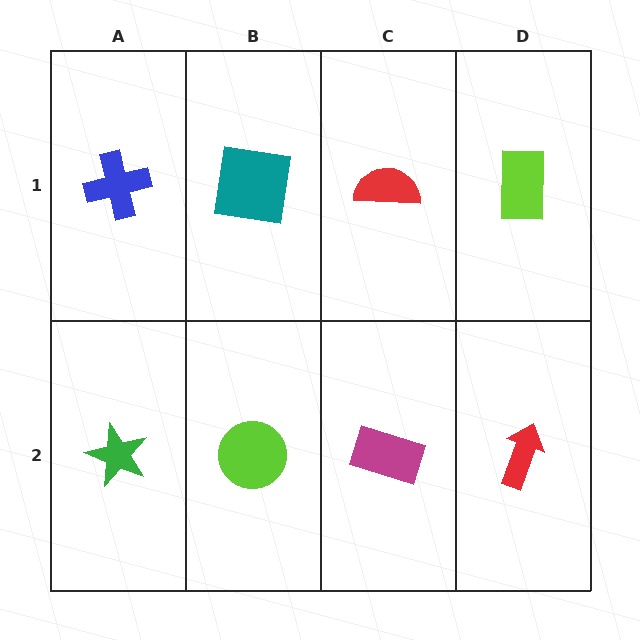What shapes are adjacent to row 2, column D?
A lime rectangle (row 1, column D), a magenta rectangle (row 2, column C).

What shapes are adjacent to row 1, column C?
A magenta rectangle (row 2, column C), a teal square (row 1, column B), a lime rectangle (row 1, column D).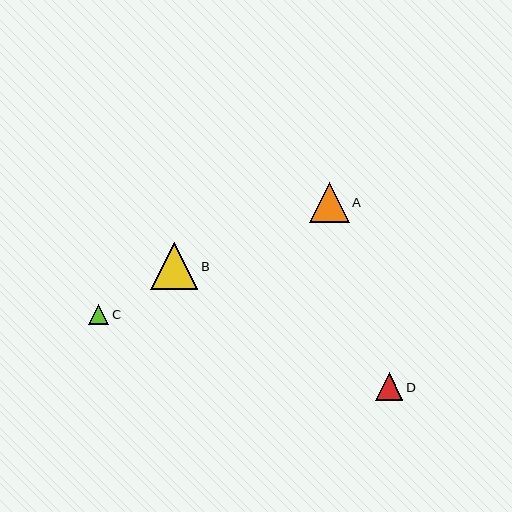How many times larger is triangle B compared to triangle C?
Triangle B is approximately 2.3 times the size of triangle C.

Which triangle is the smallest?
Triangle C is the smallest with a size of approximately 20 pixels.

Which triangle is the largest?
Triangle B is the largest with a size of approximately 47 pixels.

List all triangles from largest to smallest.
From largest to smallest: B, A, D, C.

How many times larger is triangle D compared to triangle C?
Triangle D is approximately 1.3 times the size of triangle C.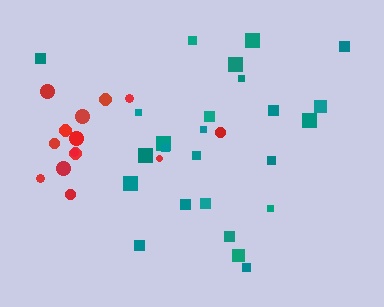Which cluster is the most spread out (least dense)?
Red.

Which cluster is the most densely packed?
Teal.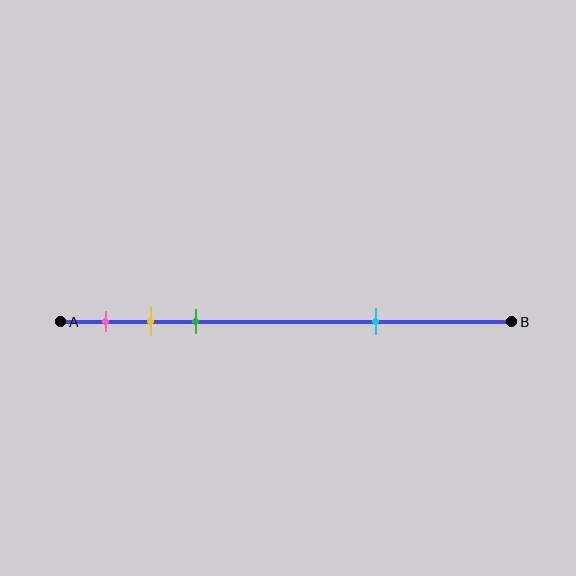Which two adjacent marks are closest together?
The yellow and green marks are the closest adjacent pair.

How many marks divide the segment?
There are 4 marks dividing the segment.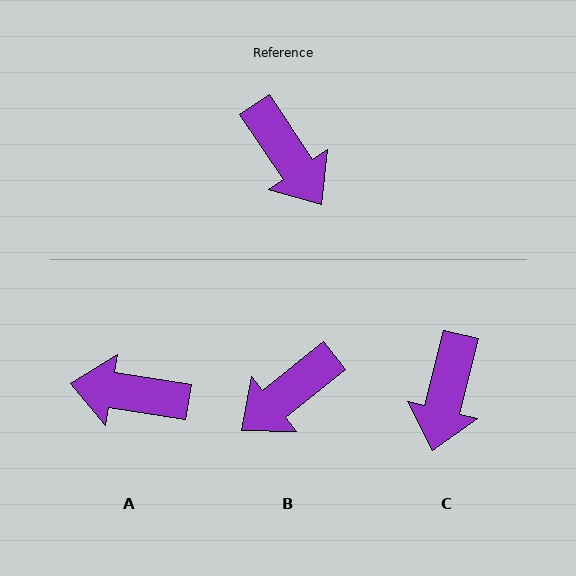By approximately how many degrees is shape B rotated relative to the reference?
Approximately 85 degrees clockwise.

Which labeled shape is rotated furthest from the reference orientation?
A, about 133 degrees away.